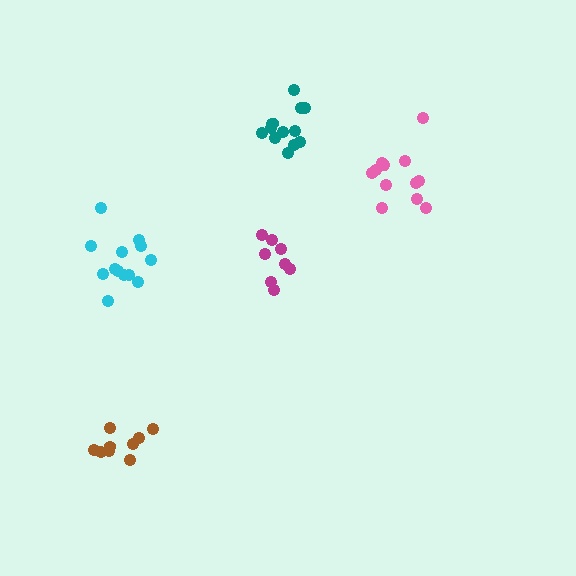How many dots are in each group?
Group 1: 12 dots, Group 2: 9 dots, Group 3: 13 dots, Group 4: 8 dots, Group 5: 13 dots (55 total).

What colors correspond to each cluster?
The clusters are colored: pink, brown, cyan, magenta, teal.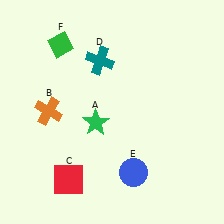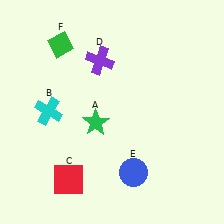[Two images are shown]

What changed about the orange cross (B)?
In Image 1, B is orange. In Image 2, it changed to cyan.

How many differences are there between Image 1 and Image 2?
There are 2 differences between the two images.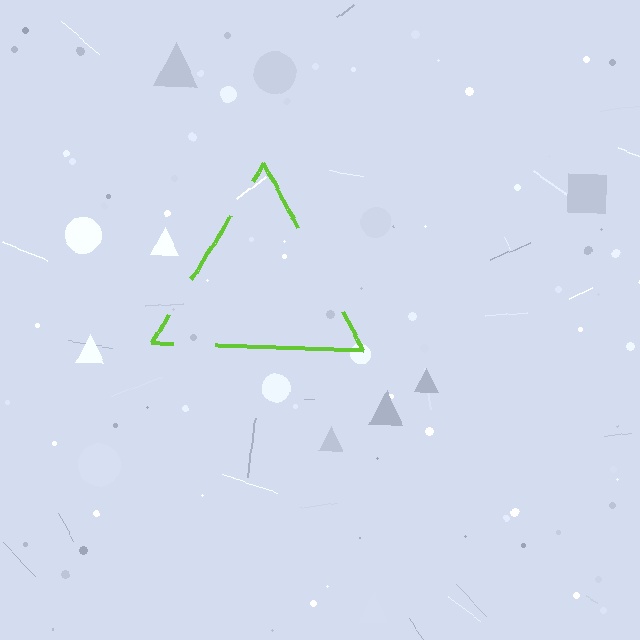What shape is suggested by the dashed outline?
The dashed outline suggests a triangle.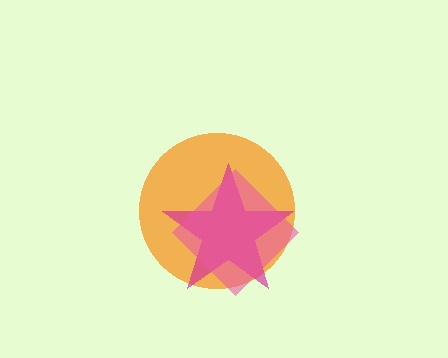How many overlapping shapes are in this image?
There are 3 overlapping shapes in the image.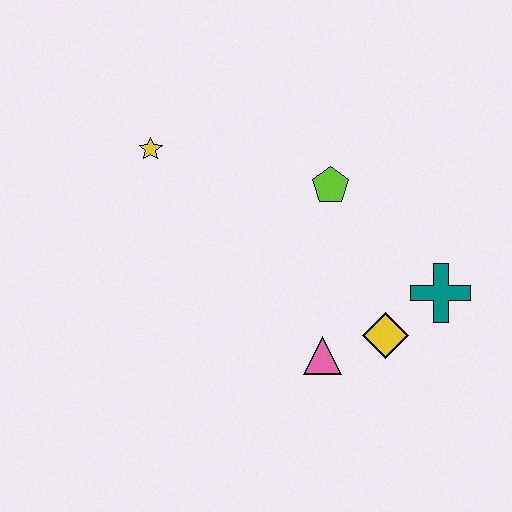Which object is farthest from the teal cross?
The yellow star is farthest from the teal cross.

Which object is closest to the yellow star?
The lime pentagon is closest to the yellow star.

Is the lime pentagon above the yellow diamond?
Yes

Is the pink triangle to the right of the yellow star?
Yes